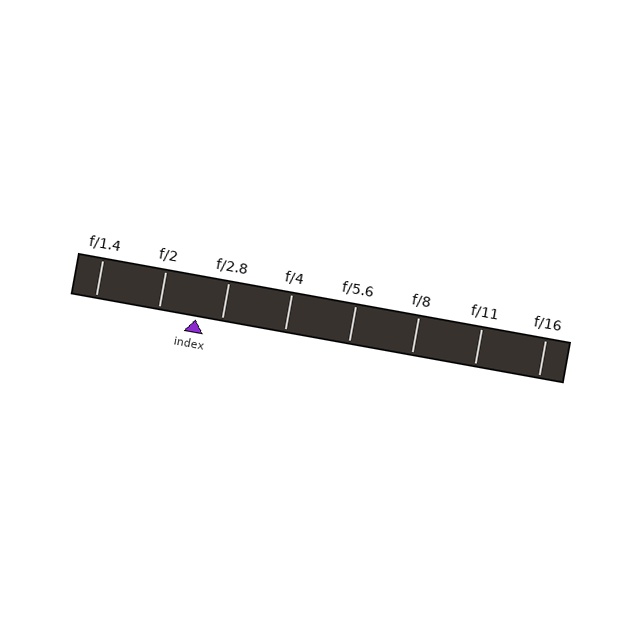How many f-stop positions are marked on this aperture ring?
There are 8 f-stop positions marked.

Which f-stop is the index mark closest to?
The index mark is closest to f/2.8.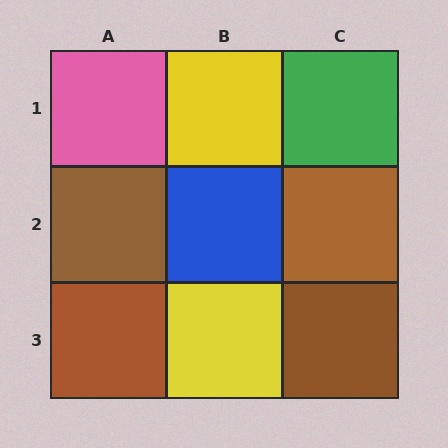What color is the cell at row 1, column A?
Pink.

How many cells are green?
1 cell is green.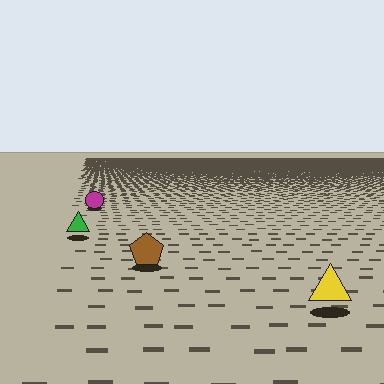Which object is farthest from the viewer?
The magenta circle is farthest from the viewer. It appears smaller and the ground texture around it is denser.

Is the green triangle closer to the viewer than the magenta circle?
Yes. The green triangle is closer — you can tell from the texture gradient: the ground texture is coarser near it.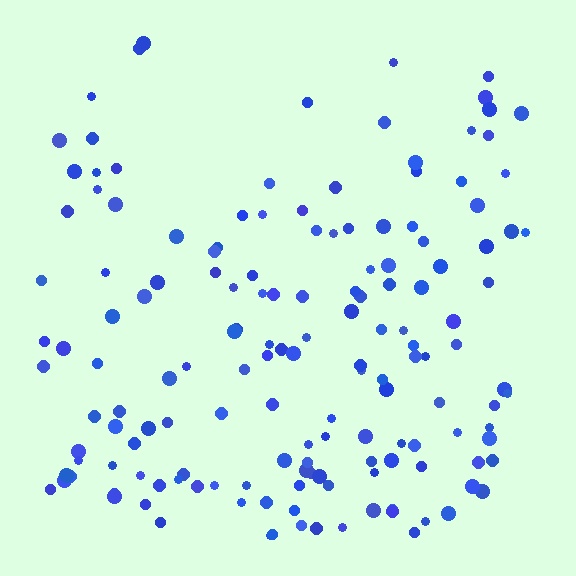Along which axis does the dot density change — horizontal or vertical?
Vertical.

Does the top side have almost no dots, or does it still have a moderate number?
Still a moderate number, just noticeably fewer than the bottom.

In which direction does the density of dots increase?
From top to bottom, with the bottom side densest.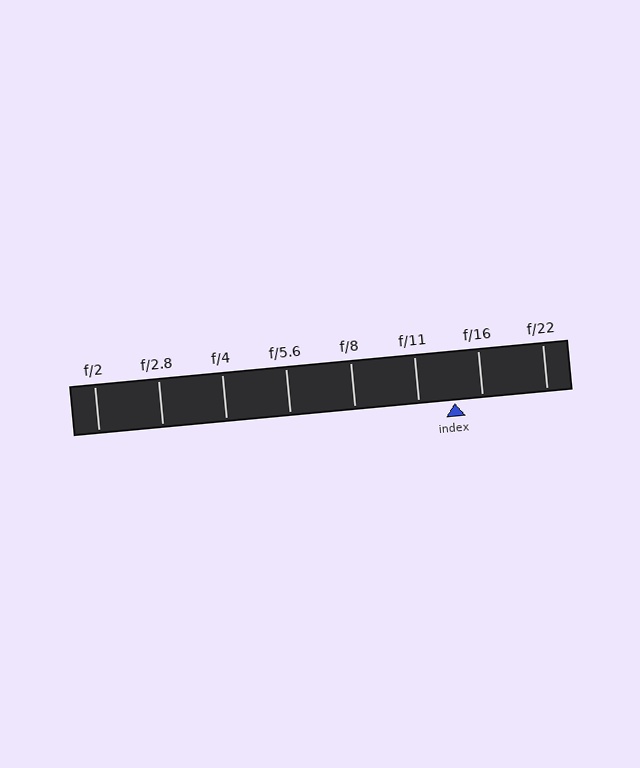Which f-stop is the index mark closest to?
The index mark is closest to f/16.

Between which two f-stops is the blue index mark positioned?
The index mark is between f/11 and f/16.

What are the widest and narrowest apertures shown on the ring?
The widest aperture shown is f/2 and the narrowest is f/22.